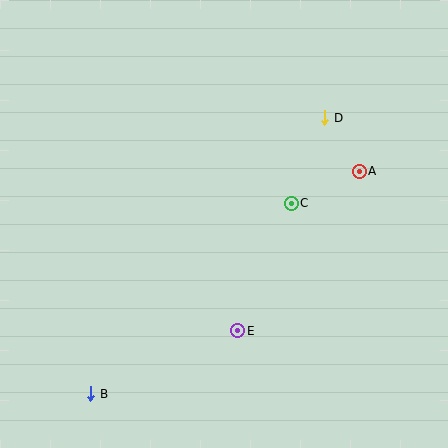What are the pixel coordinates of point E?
Point E is at (238, 331).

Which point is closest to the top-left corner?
Point D is closest to the top-left corner.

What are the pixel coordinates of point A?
Point A is at (359, 171).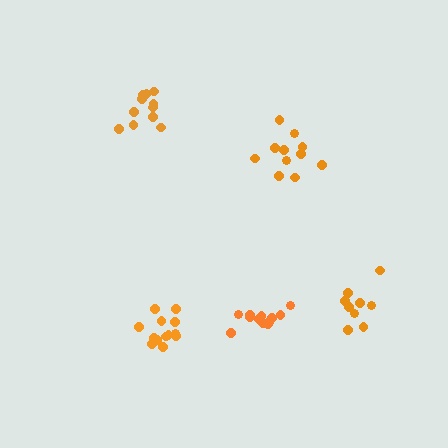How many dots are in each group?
Group 1: 13 dots, Group 2: 12 dots, Group 3: 11 dots, Group 4: 9 dots, Group 5: 11 dots (56 total).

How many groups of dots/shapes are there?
There are 5 groups.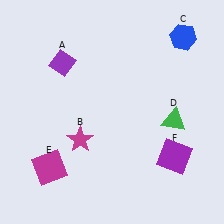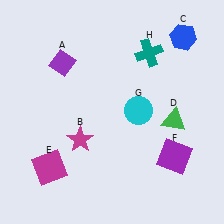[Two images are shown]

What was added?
A cyan circle (G), a teal cross (H) were added in Image 2.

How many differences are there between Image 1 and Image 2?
There are 2 differences between the two images.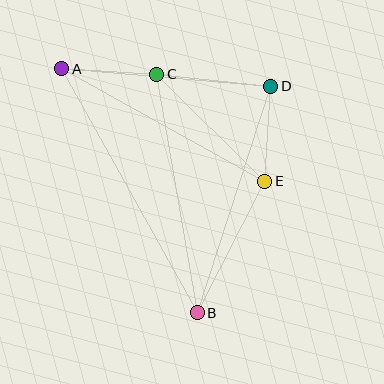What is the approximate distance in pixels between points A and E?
The distance between A and E is approximately 232 pixels.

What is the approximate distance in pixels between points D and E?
The distance between D and E is approximately 95 pixels.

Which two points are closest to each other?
Points A and C are closest to each other.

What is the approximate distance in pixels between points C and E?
The distance between C and E is approximately 152 pixels.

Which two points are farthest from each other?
Points A and B are farthest from each other.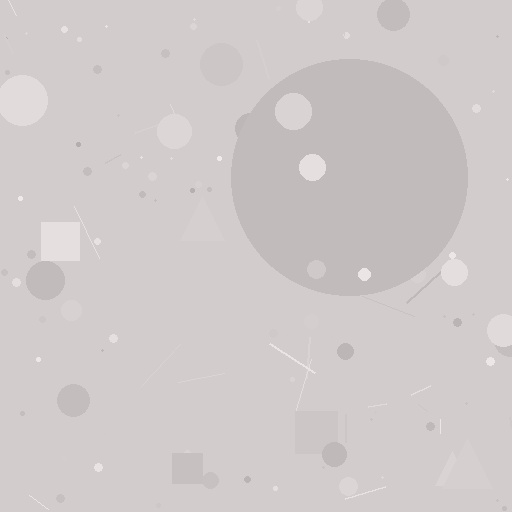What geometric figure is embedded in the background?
A circle is embedded in the background.